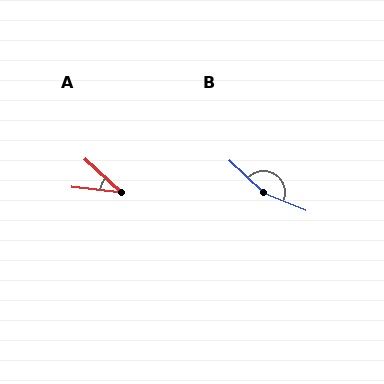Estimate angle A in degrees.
Approximately 36 degrees.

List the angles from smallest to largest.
A (36°), B (159°).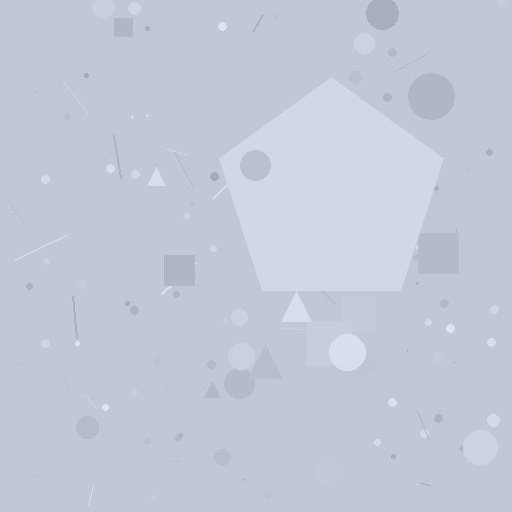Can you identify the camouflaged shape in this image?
The camouflaged shape is a pentagon.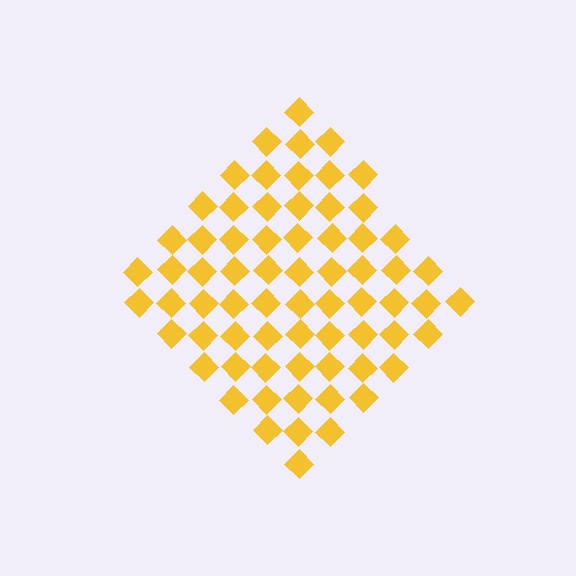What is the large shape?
The large shape is a diamond.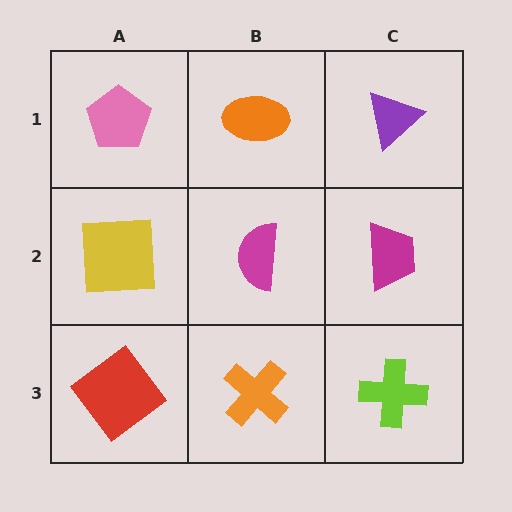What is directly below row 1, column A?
A yellow square.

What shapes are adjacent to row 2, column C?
A purple triangle (row 1, column C), a lime cross (row 3, column C), a magenta semicircle (row 2, column B).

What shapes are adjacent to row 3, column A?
A yellow square (row 2, column A), an orange cross (row 3, column B).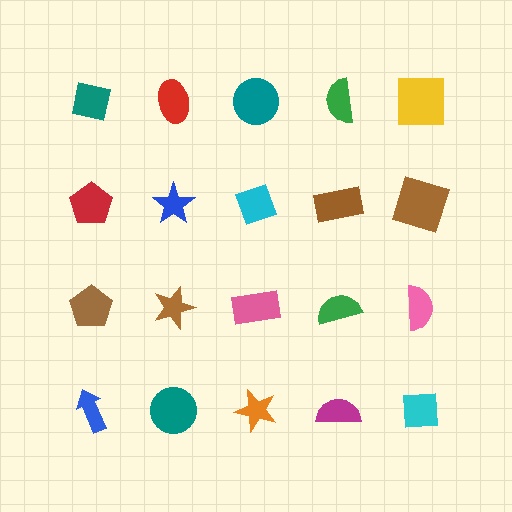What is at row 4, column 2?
A teal circle.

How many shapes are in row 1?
5 shapes.